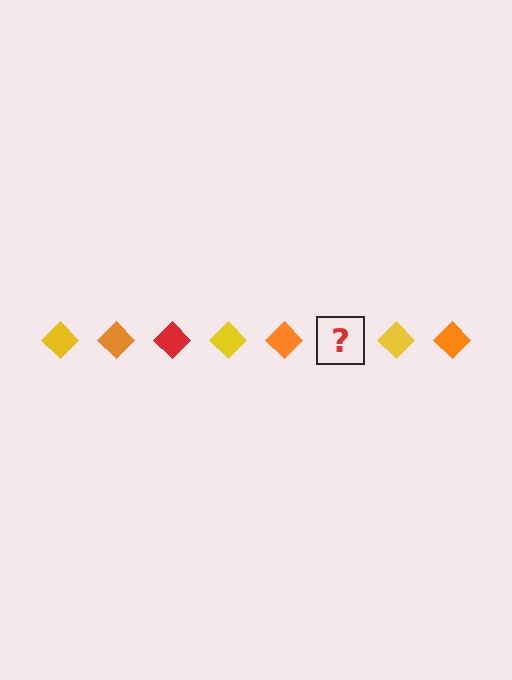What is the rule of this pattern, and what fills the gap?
The rule is that the pattern cycles through yellow, orange, red diamonds. The gap should be filled with a red diamond.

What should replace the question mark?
The question mark should be replaced with a red diamond.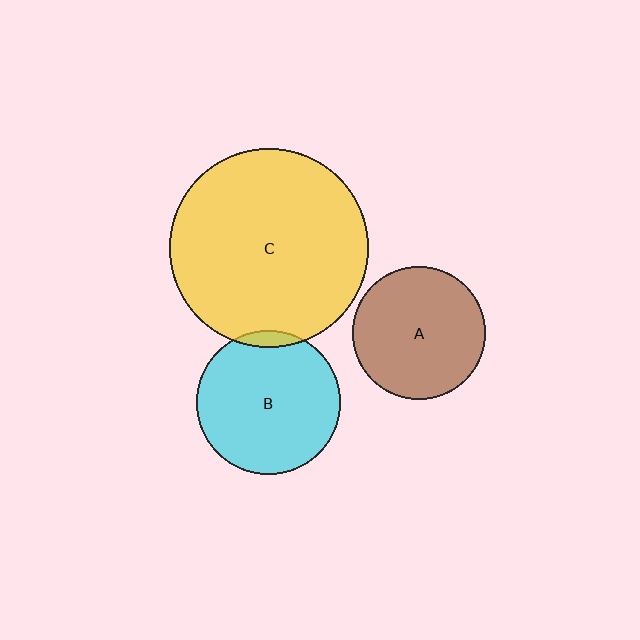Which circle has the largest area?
Circle C (yellow).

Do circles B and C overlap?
Yes.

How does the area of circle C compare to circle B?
Approximately 1.9 times.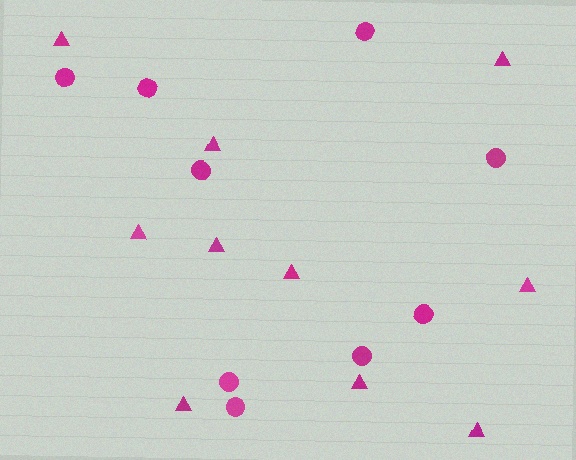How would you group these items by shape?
There are 2 groups: one group of triangles (10) and one group of circles (9).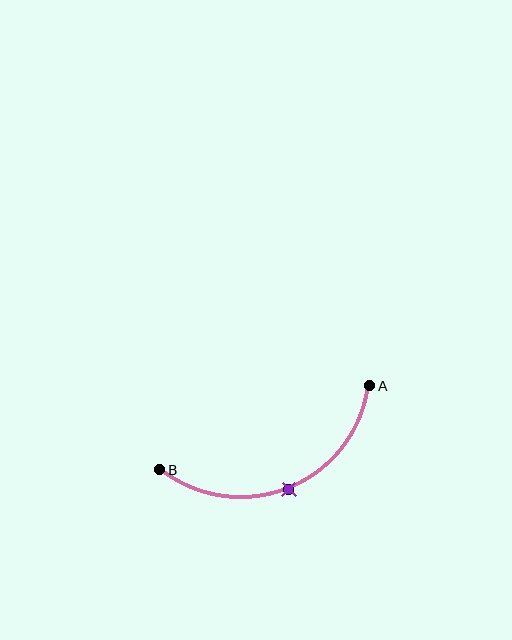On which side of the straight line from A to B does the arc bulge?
The arc bulges below the straight line connecting A and B.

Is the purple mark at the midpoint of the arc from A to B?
Yes. The purple mark lies on the arc at equal arc-length from both A and B — it is the arc midpoint.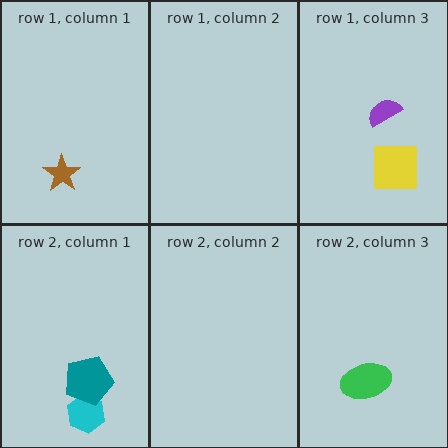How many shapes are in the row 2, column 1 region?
2.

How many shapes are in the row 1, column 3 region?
2.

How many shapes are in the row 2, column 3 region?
1.